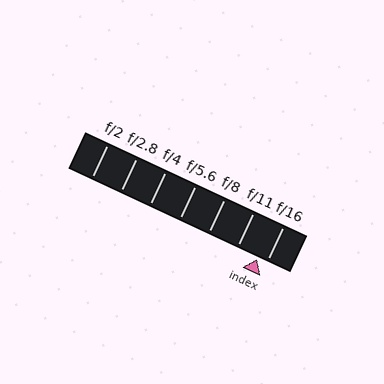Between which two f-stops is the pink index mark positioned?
The index mark is between f/11 and f/16.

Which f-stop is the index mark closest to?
The index mark is closest to f/16.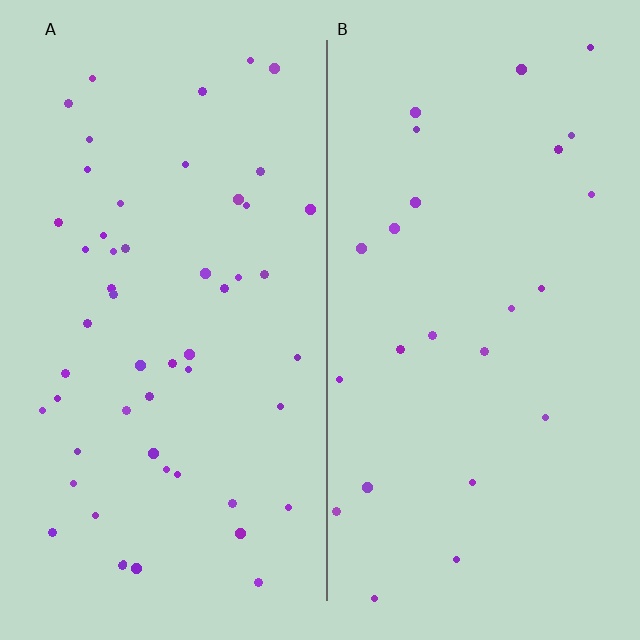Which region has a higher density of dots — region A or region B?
A (the left).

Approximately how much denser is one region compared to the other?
Approximately 2.2× — region A over region B.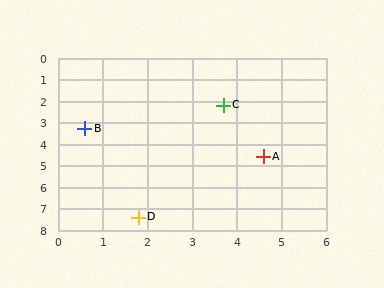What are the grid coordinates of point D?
Point D is at approximately (1.8, 7.4).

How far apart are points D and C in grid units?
Points D and C are about 5.5 grid units apart.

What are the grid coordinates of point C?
Point C is at approximately (3.7, 2.2).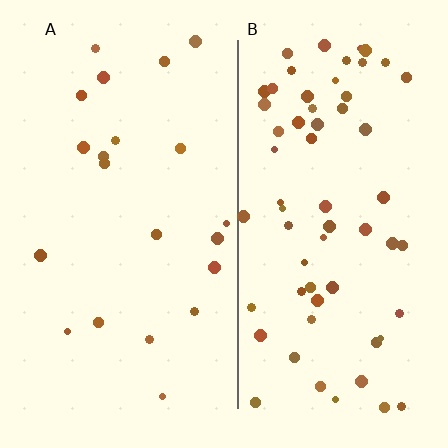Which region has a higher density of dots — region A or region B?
B (the right).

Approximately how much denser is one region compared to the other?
Approximately 3.0× — region B over region A.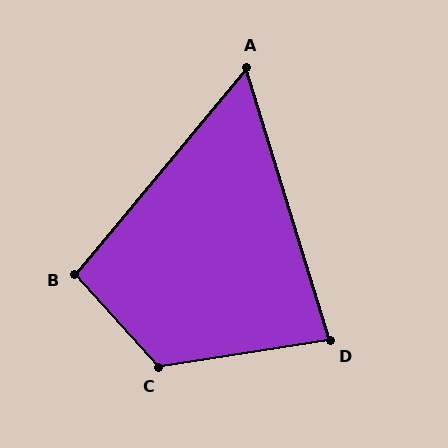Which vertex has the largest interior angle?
C, at approximately 123 degrees.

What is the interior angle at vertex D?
Approximately 82 degrees (acute).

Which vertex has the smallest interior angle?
A, at approximately 57 degrees.